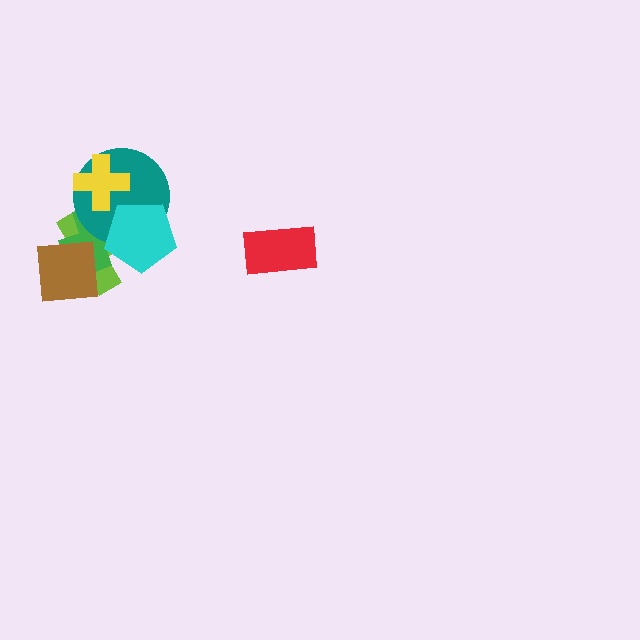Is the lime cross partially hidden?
Yes, it is partially covered by another shape.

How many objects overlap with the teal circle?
4 objects overlap with the teal circle.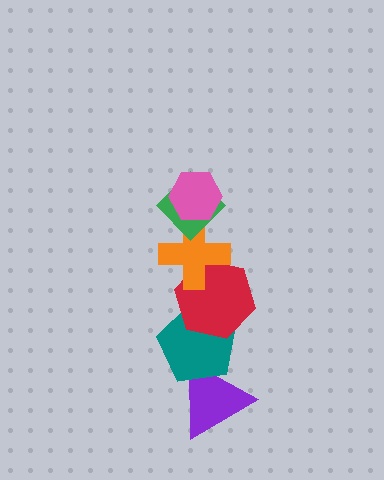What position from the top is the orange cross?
The orange cross is 3rd from the top.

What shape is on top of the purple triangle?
The teal pentagon is on top of the purple triangle.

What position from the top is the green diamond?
The green diamond is 2nd from the top.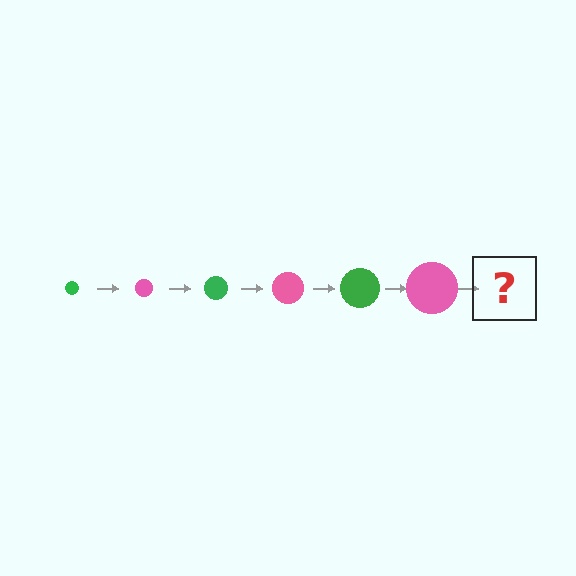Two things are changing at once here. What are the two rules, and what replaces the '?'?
The two rules are that the circle grows larger each step and the color cycles through green and pink. The '?' should be a green circle, larger than the previous one.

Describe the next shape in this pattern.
It should be a green circle, larger than the previous one.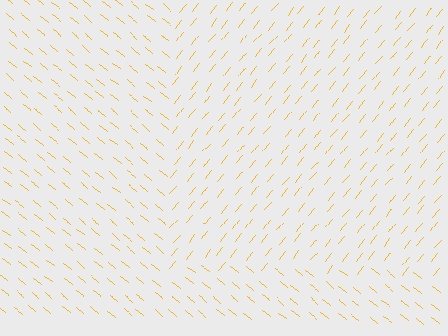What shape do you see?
I see a rectangle.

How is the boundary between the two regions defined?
The boundary is defined purely by a change in line orientation (approximately 90 degrees difference). All lines are the same color and thickness.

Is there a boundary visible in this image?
Yes, there is a texture boundary formed by a change in line orientation.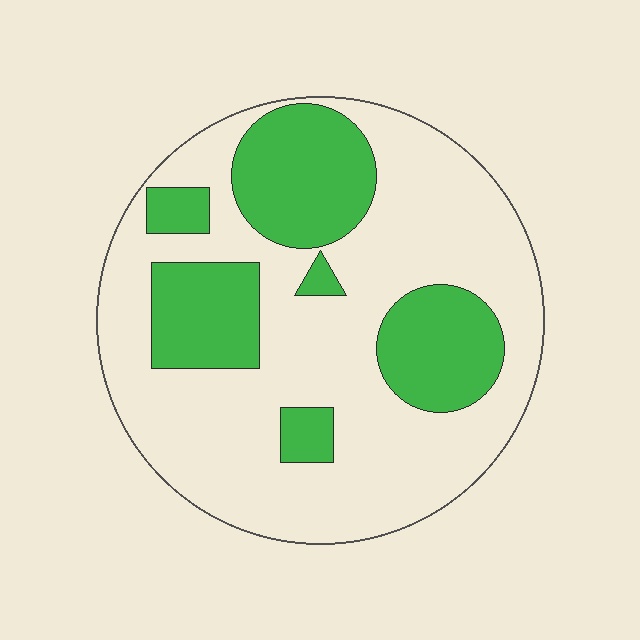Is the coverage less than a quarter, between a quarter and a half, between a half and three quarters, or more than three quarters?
Between a quarter and a half.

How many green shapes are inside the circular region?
6.